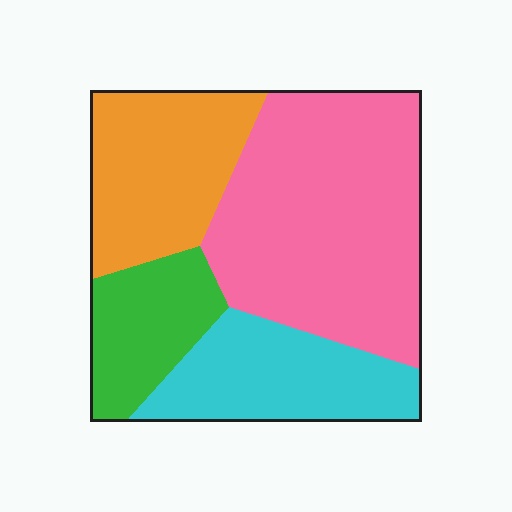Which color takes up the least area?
Green, at roughly 15%.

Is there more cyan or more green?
Cyan.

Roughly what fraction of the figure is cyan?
Cyan takes up about one fifth (1/5) of the figure.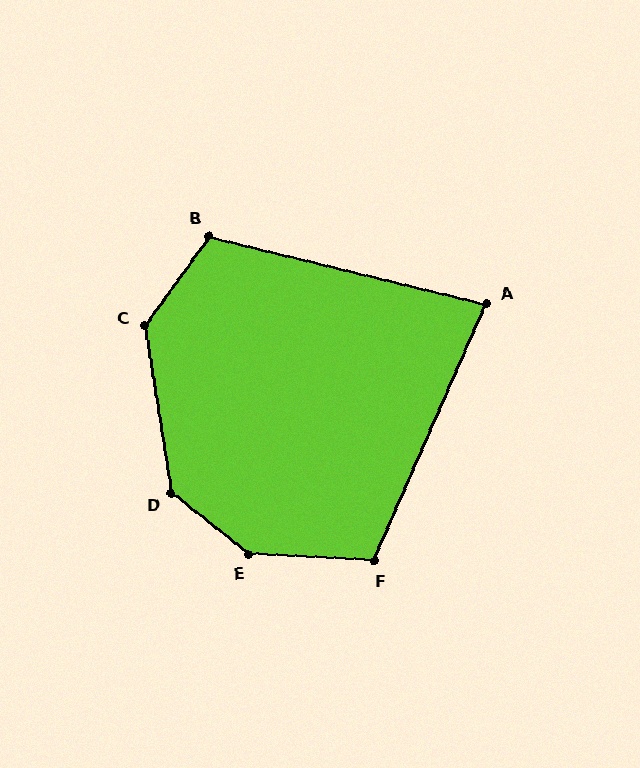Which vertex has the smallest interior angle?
A, at approximately 80 degrees.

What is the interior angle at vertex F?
Approximately 111 degrees (obtuse).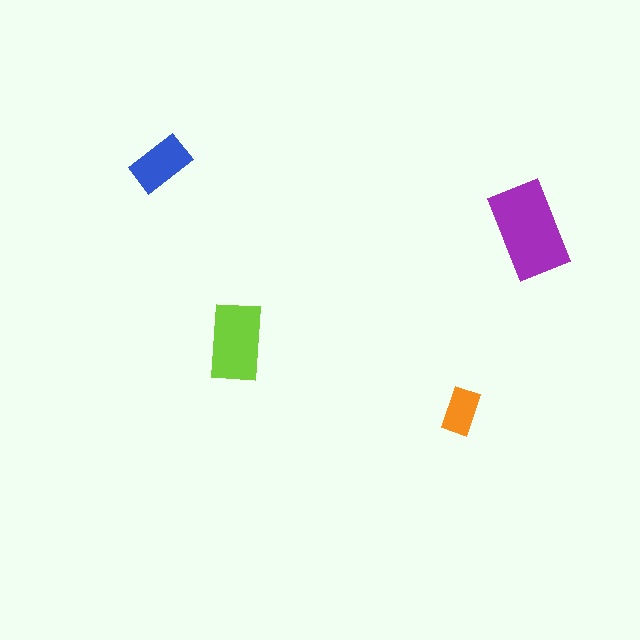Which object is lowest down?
The orange rectangle is bottommost.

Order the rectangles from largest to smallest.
the purple one, the lime one, the blue one, the orange one.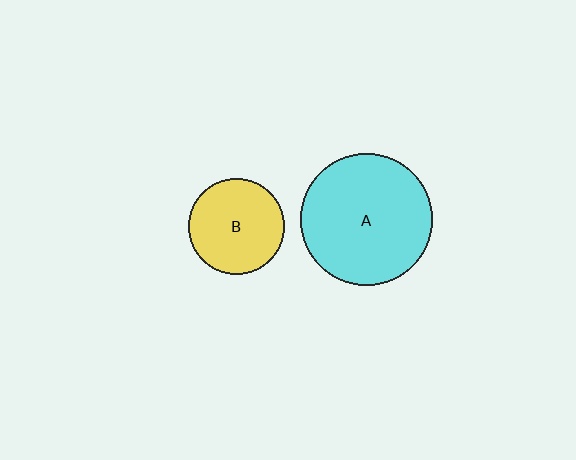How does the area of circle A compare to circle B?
Approximately 1.9 times.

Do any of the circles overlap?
No, none of the circles overlap.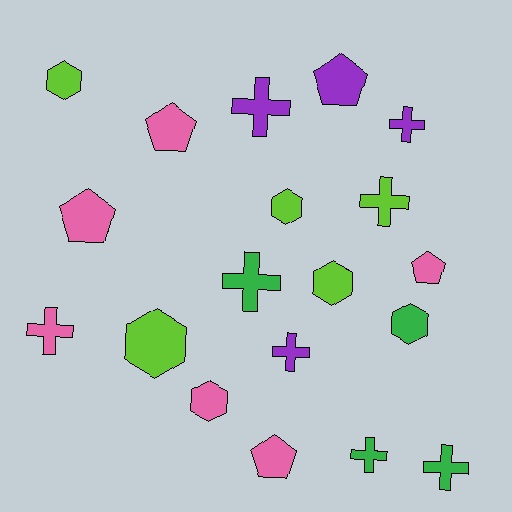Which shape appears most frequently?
Cross, with 8 objects.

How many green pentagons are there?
There are no green pentagons.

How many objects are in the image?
There are 19 objects.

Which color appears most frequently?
Pink, with 6 objects.